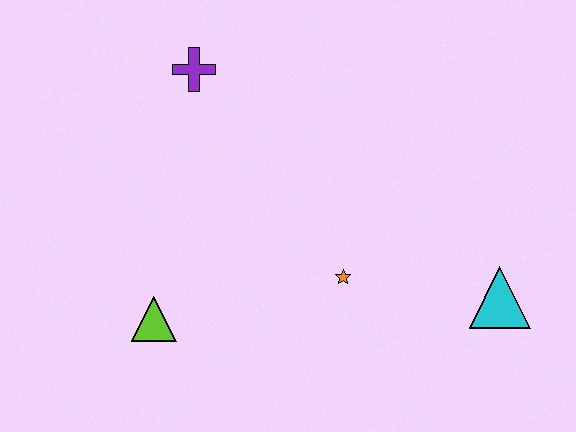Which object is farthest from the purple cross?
The cyan triangle is farthest from the purple cross.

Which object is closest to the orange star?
The cyan triangle is closest to the orange star.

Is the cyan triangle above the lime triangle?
Yes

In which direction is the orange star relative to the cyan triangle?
The orange star is to the left of the cyan triangle.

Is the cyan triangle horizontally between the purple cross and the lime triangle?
No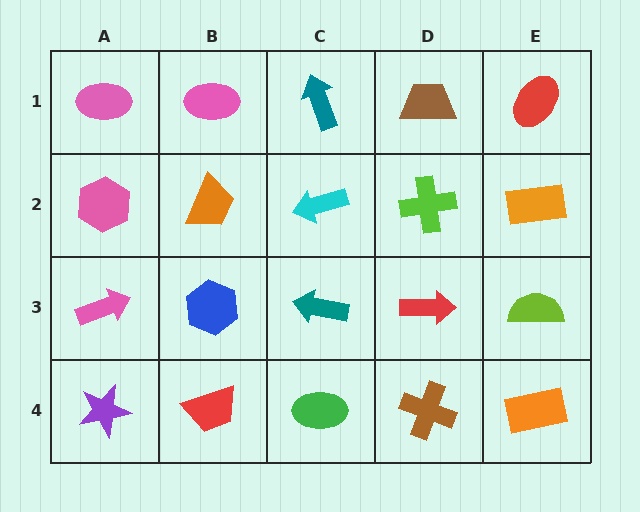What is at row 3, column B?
A blue hexagon.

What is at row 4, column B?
A red trapezoid.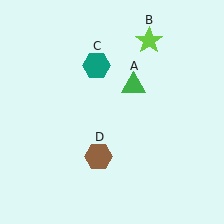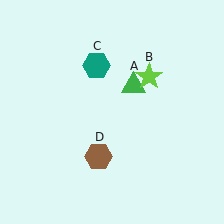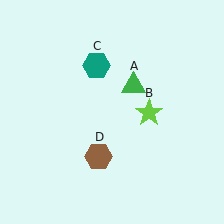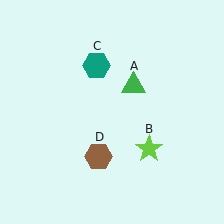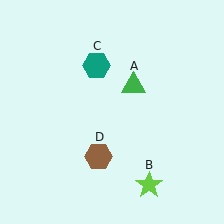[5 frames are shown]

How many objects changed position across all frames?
1 object changed position: lime star (object B).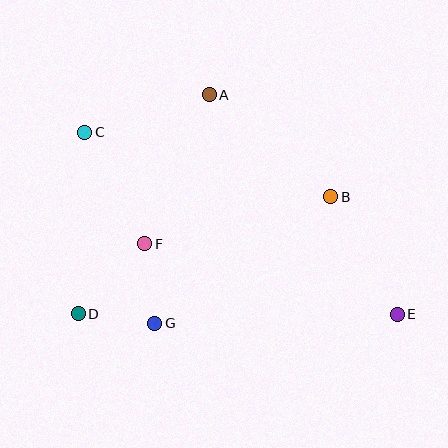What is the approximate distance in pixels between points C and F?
The distance between C and F is approximately 126 pixels.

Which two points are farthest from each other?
Points C and E are farthest from each other.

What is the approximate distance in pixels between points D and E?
The distance between D and E is approximately 319 pixels.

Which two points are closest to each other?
Points D and G are closest to each other.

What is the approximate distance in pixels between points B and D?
The distance between B and D is approximately 278 pixels.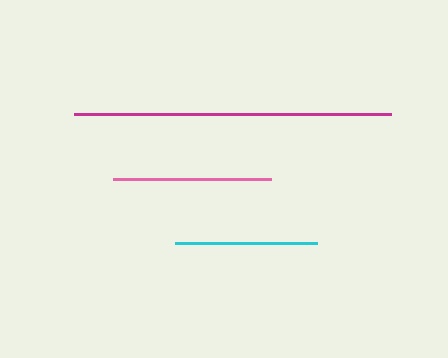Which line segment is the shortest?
The cyan line is the shortest at approximately 142 pixels.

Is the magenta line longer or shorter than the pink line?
The magenta line is longer than the pink line.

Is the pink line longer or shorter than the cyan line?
The pink line is longer than the cyan line.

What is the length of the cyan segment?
The cyan segment is approximately 142 pixels long.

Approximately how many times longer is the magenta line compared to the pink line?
The magenta line is approximately 2.0 times the length of the pink line.